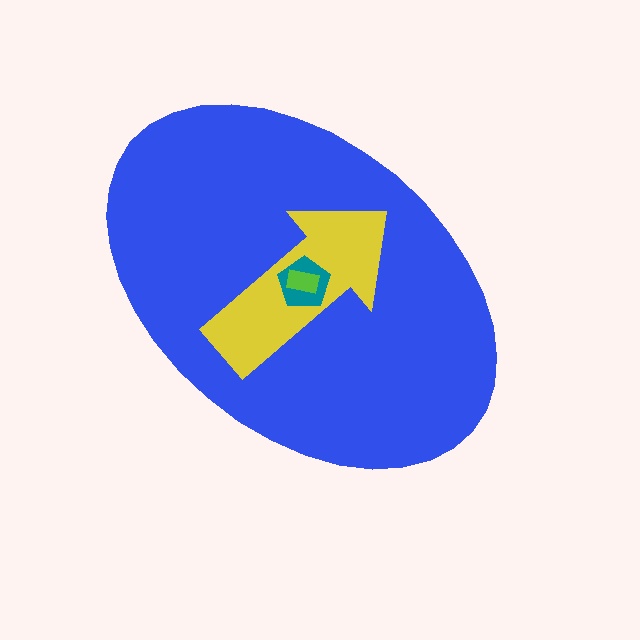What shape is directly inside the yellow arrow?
The teal pentagon.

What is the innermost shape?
The lime rectangle.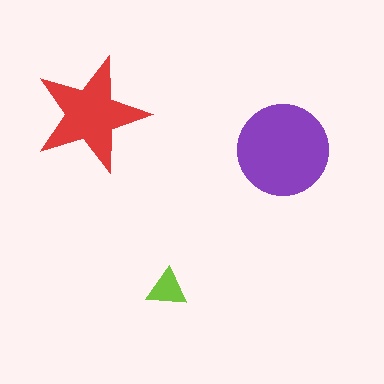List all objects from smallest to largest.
The lime triangle, the red star, the purple circle.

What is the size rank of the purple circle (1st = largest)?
1st.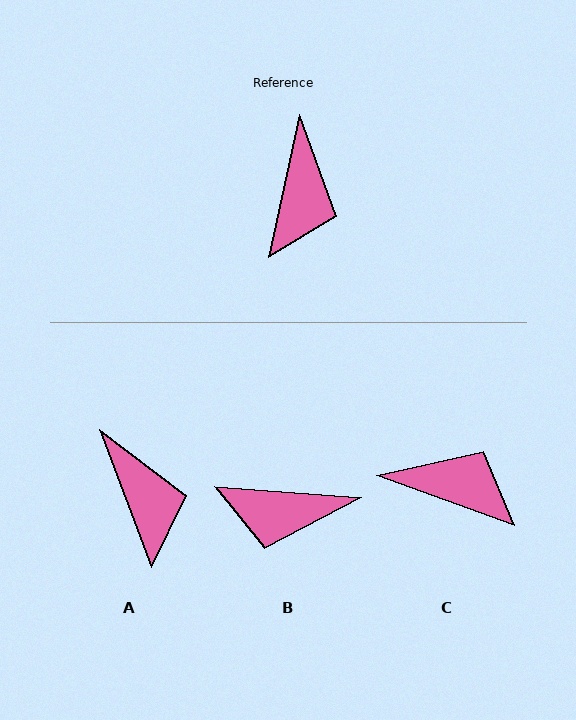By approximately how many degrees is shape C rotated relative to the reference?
Approximately 82 degrees counter-clockwise.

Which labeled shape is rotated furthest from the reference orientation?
B, about 82 degrees away.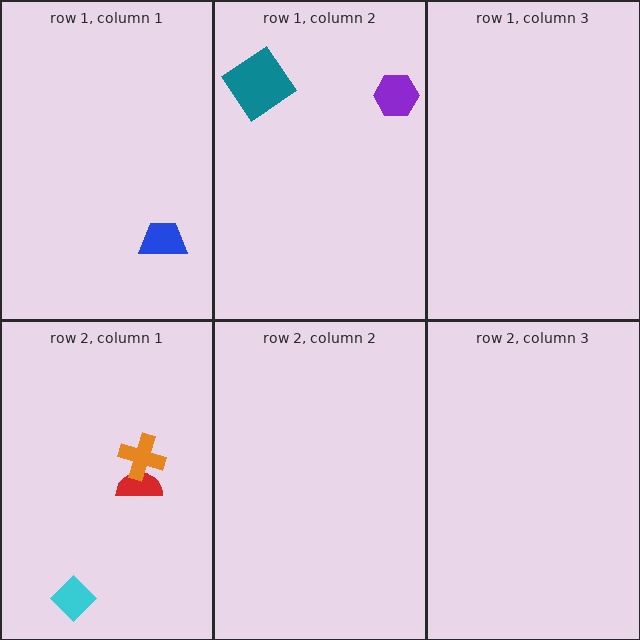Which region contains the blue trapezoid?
The row 1, column 1 region.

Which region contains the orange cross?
The row 2, column 1 region.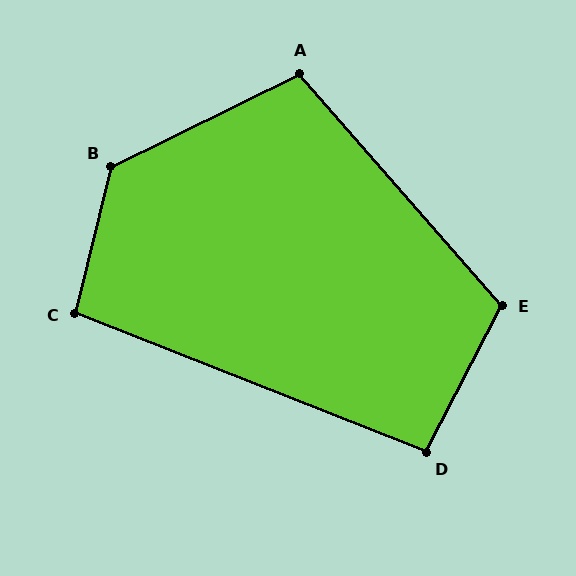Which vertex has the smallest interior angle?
D, at approximately 96 degrees.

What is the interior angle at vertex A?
Approximately 105 degrees (obtuse).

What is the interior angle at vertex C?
Approximately 98 degrees (obtuse).